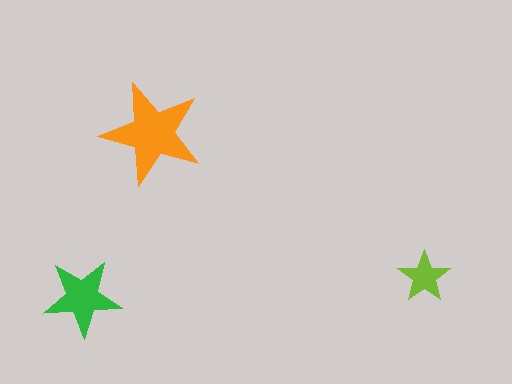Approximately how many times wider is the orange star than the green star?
About 1.5 times wider.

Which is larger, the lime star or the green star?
The green one.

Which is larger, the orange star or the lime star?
The orange one.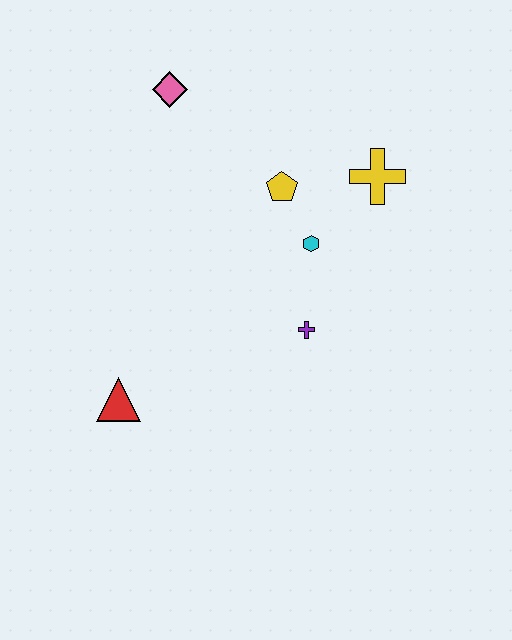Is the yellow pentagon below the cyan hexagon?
No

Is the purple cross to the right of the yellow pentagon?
Yes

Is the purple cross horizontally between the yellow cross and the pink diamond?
Yes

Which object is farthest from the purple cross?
The pink diamond is farthest from the purple cross.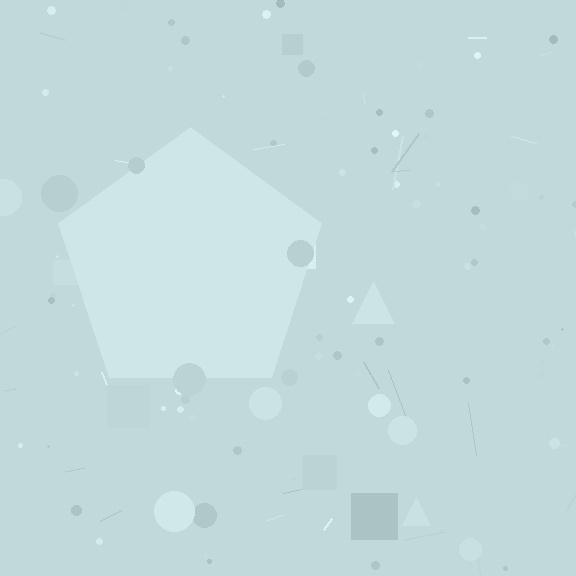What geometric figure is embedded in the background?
A pentagon is embedded in the background.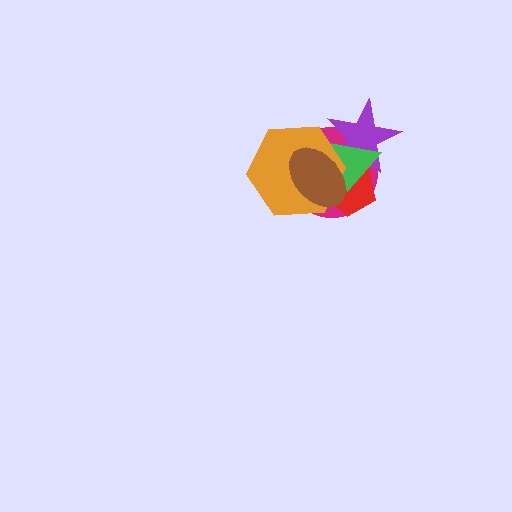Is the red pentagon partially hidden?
Yes, it is partially covered by another shape.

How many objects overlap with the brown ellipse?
5 objects overlap with the brown ellipse.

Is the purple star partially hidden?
Yes, it is partially covered by another shape.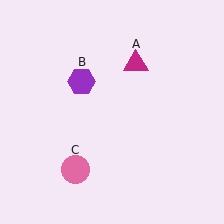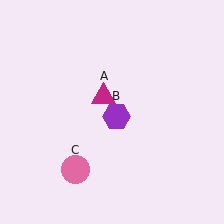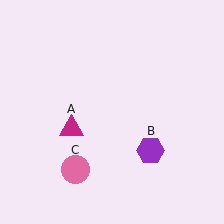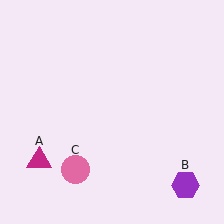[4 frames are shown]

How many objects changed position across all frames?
2 objects changed position: magenta triangle (object A), purple hexagon (object B).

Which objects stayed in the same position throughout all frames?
Pink circle (object C) remained stationary.